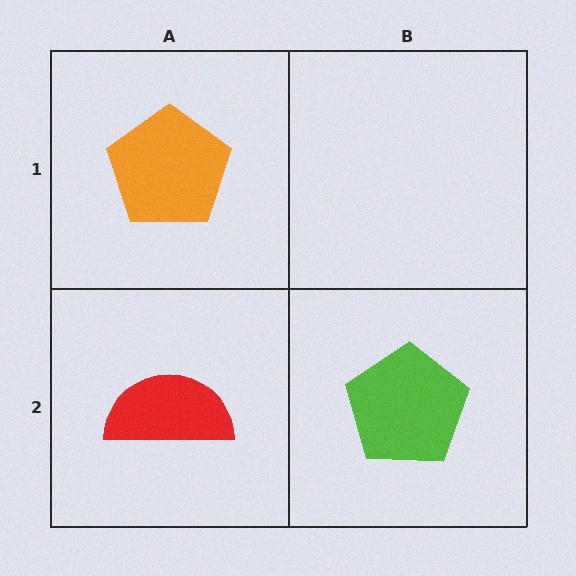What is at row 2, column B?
A lime pentagon.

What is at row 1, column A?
An orange pentagon.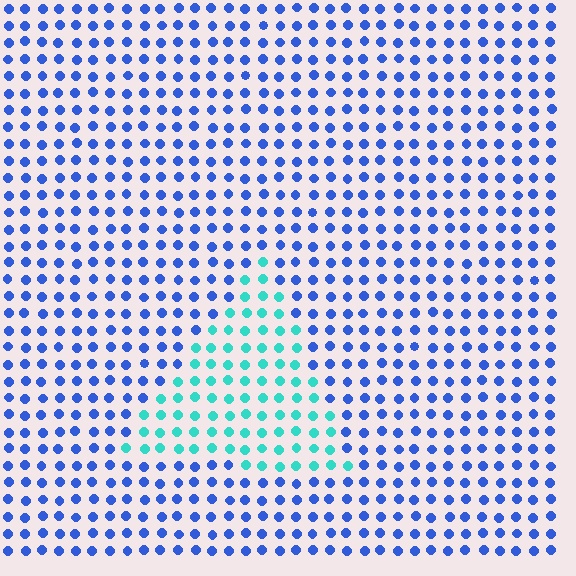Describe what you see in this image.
The image is filled with small blue elements in a uniform arrangement. A triangle-shaped region is visible where the elements are tinted to a slightly different hue, forming a subtle color boundary.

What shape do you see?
I see a triangle.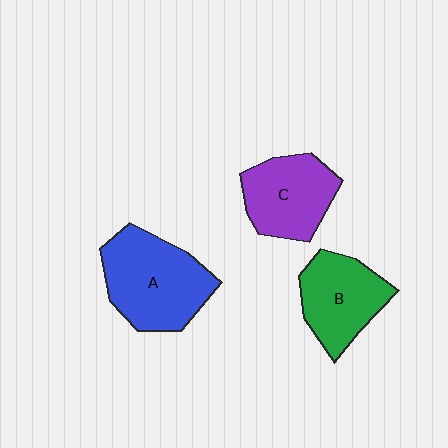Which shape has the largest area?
Shape A (blue).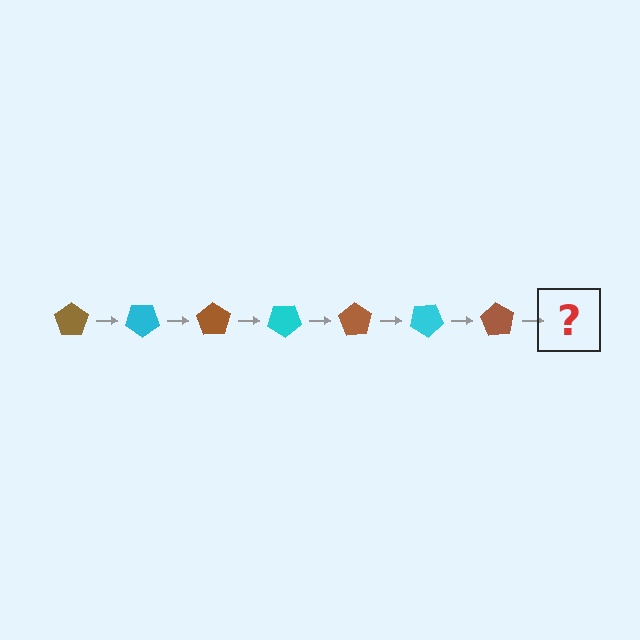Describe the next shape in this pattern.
It should be a cyan pentagon, rotated 245 degrees from the start.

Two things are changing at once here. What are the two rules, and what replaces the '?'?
The two rules are that it rotates 35 degrees each step and the color cycles through brown and cyan. The '?' should be a cyan pentagon, rotated 245 degrees from the start.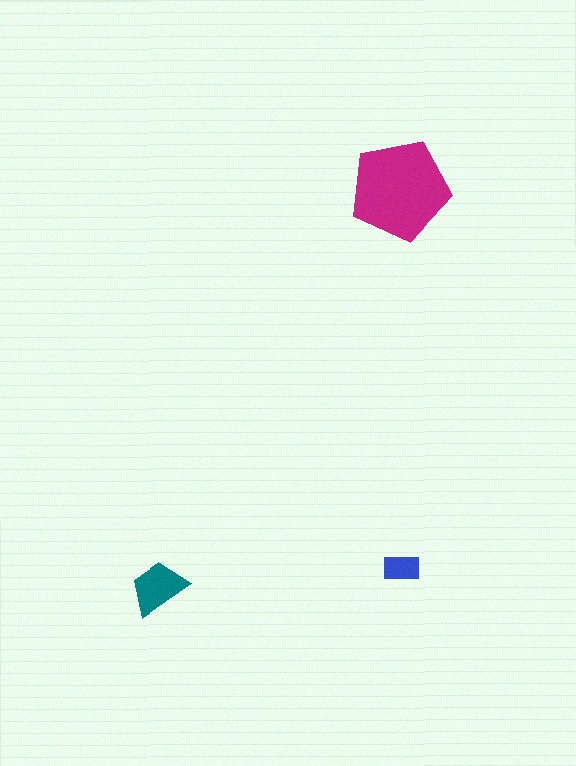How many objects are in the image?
There are 3 objects in the image.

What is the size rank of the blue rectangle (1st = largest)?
3rd.